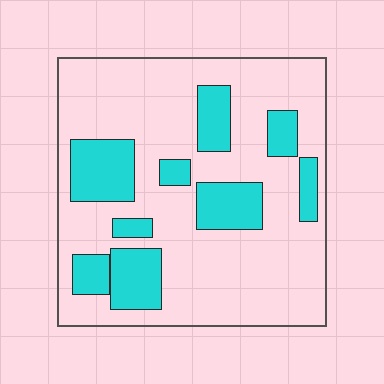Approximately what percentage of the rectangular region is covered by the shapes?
Approximately 25%.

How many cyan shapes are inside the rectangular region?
9.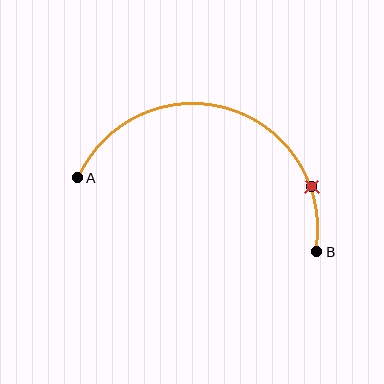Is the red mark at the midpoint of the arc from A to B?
No. The red mark lies on the arc but is closer to endpoint B. The arc midpoint would be at the point on the curve equidistant along the arc from both A and B.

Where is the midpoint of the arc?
The arc midpoint is the point on the curve farthest from the straight line joining A and B. It sits above that line.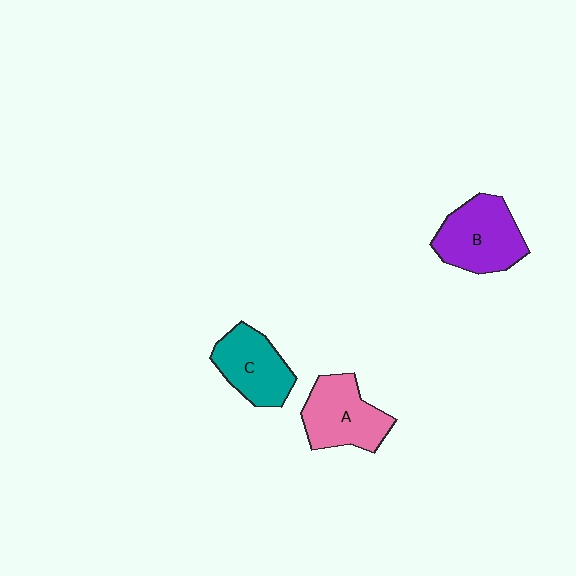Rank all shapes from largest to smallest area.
From largest to smallest: B (purple), A (pink), C (teal).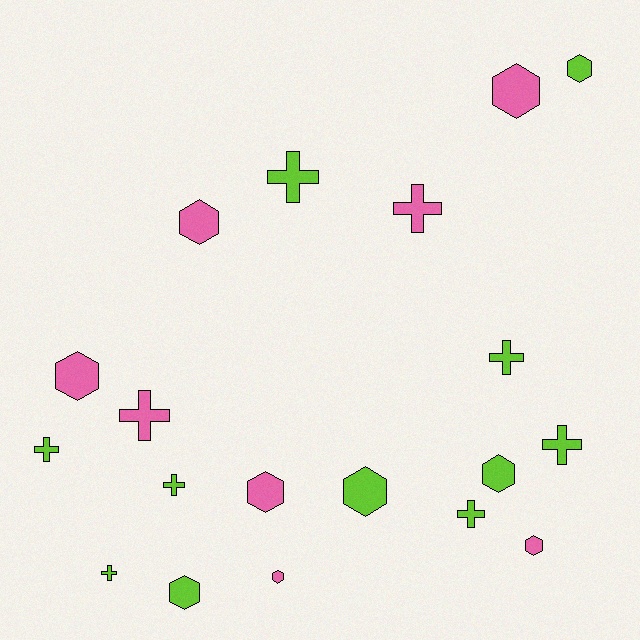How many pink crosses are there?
There are 2 pink crosses.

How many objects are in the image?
There are 19 objects.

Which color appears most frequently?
Lime, with 11 objects.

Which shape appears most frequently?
Hexagon, with 10 objects.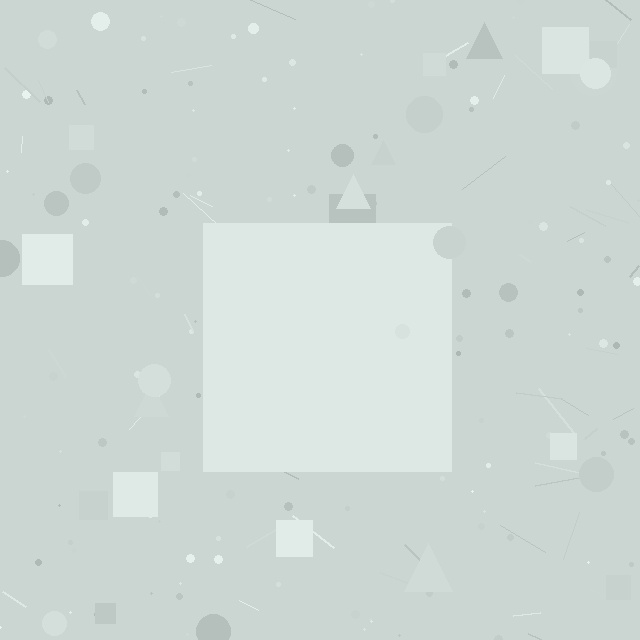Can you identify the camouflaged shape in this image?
The camouflaged shape is a square.